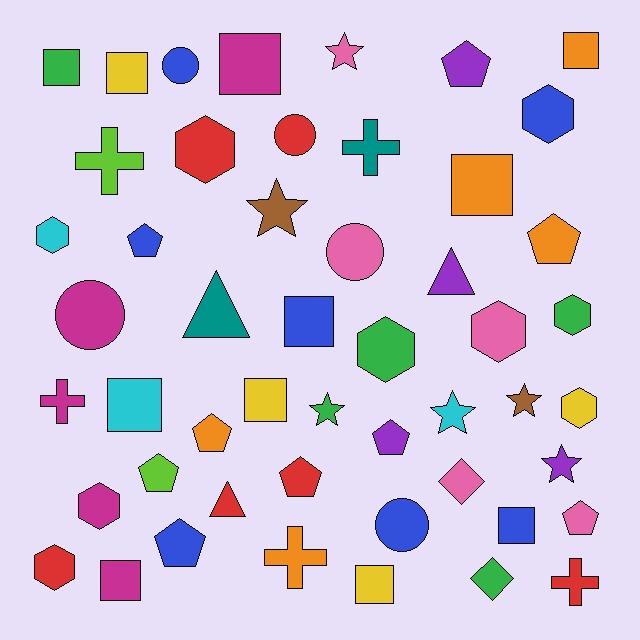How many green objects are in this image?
There are 5 green objects.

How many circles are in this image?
There are 5 circles.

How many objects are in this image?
There are 50 objects.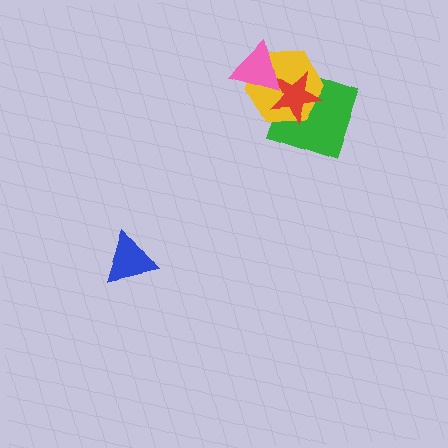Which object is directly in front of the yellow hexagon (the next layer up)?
The red star is directly in front of the yellow hexagon.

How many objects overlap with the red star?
3 objects overlap with the red star.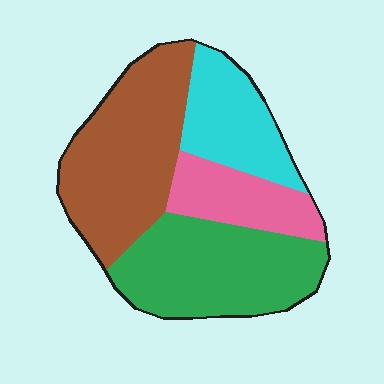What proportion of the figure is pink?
Pink takes up about one sixth (1/6) of the figure.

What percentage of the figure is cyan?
Cyan takes up between a sixth and a third of the figure.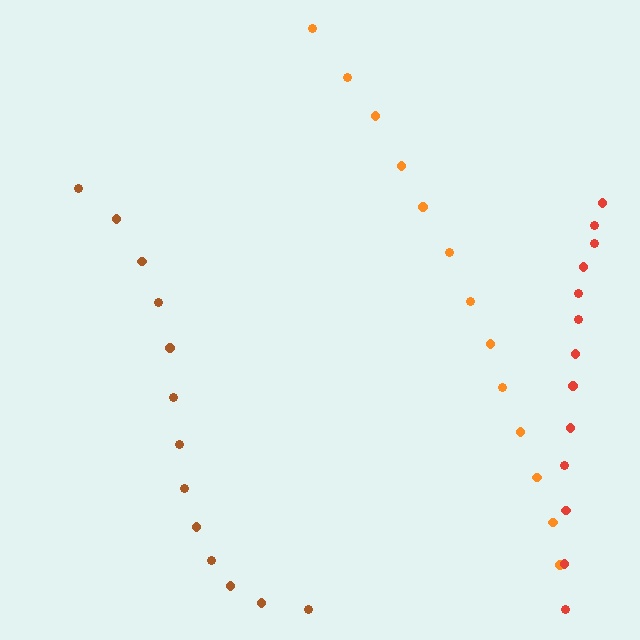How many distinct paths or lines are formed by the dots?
There are 3 distinct paths.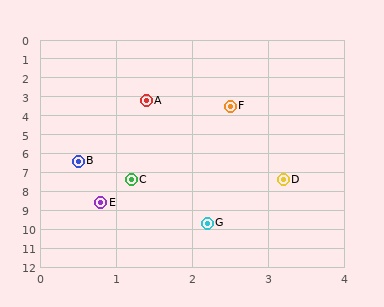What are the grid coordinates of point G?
Point G is at approximately (2.2, 9.7).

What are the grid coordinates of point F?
Point F is at approximately (2.5, 3.5).